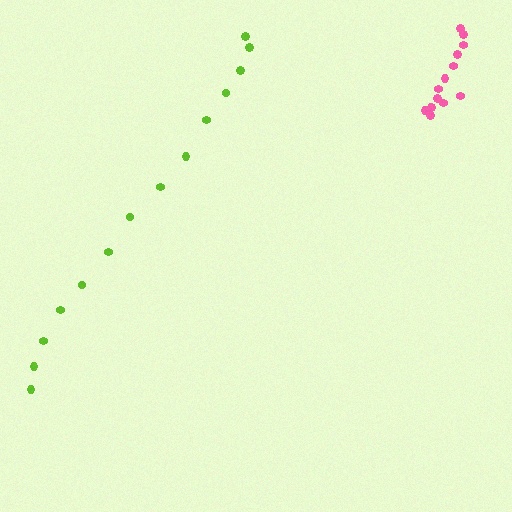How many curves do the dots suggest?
There are 2 distinct paths.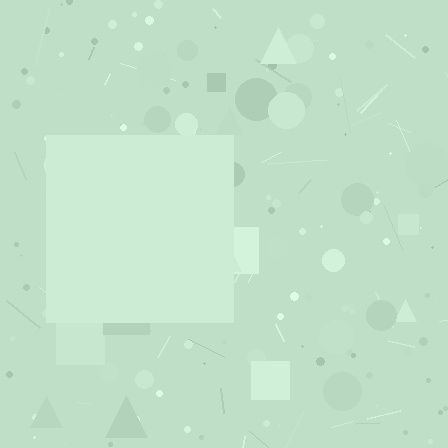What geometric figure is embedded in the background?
A square is embedded in the background.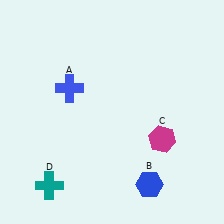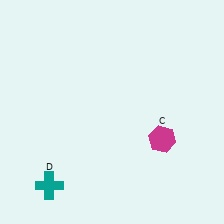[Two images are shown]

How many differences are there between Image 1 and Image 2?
There are 2 differences between the two images.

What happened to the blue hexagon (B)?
The blue hexagon (B) was removed in Image 2. It was in the bottom-right area of Image 1.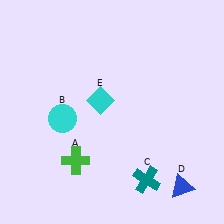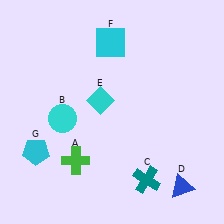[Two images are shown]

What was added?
A cyan square (F), a cyan pentagon (G) were added in Image 2.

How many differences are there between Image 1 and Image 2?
There are 2 differences between the two images.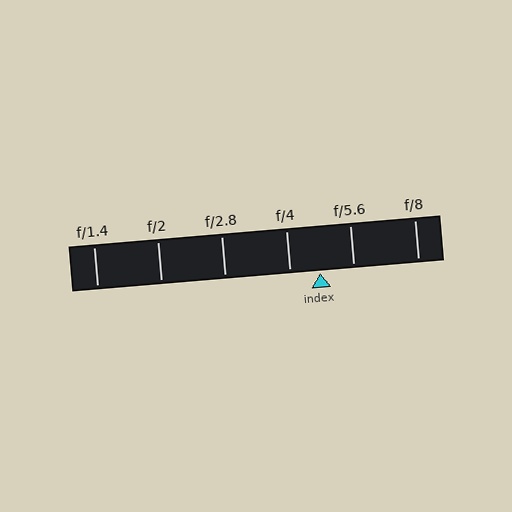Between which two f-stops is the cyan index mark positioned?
The index mark is between f/4 and f/5.6.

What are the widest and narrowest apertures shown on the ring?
The widest aperture shown is f/1.4 and the narrowest is f/8.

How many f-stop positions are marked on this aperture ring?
There are 6 f-stop positions marked.